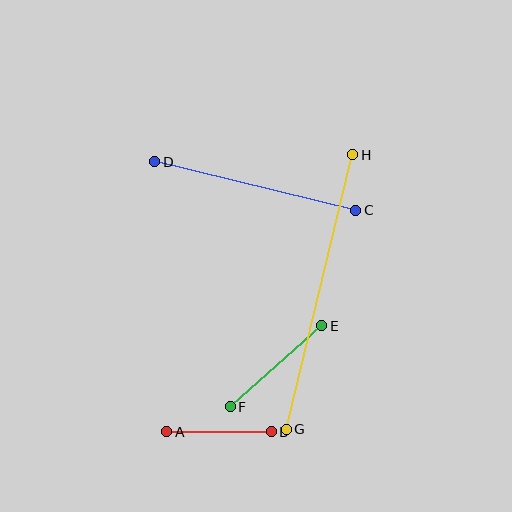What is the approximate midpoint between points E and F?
The midpoint is at approximately (276, 366) pixels.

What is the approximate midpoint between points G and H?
The midpoint is at approximately (320, 292) pixels.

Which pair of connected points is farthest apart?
Points G and H are farthest apart.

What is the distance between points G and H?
The distance is approximately 282 pixels.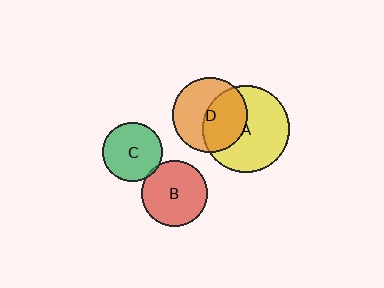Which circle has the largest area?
Circle A (yellow).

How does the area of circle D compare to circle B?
Approximately 1.3 times.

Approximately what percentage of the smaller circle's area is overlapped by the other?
Approximately 5%.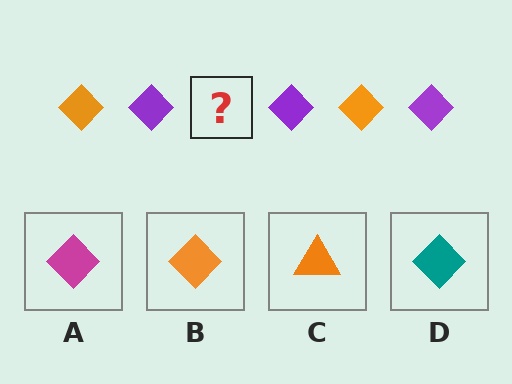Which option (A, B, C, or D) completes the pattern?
B.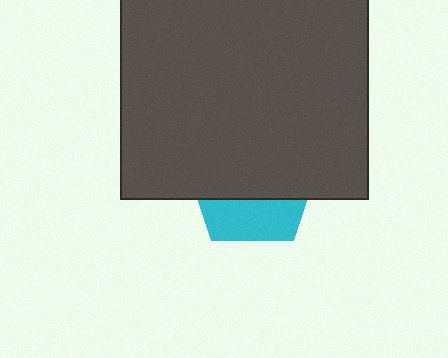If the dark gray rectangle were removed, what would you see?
You would see the complete cyan pentagon.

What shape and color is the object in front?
The object in front is a dark gray rectangle.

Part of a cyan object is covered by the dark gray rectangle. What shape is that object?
It is a pentagon.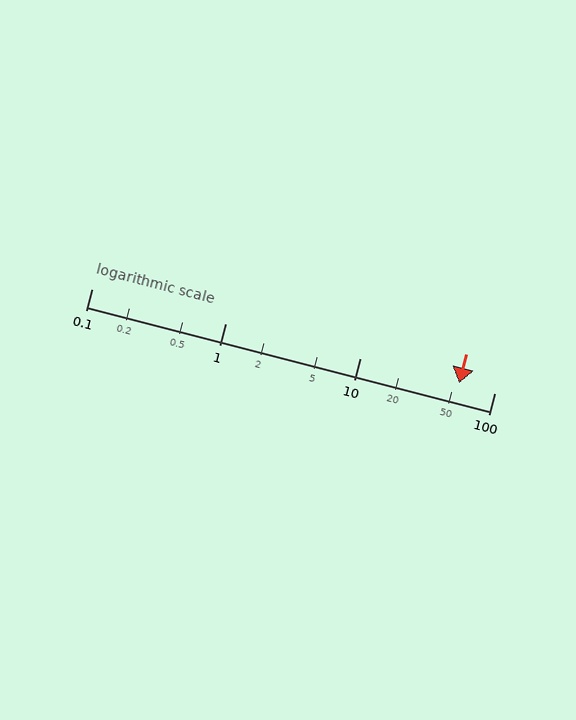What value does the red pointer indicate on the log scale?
The pointer indicates approximately 55.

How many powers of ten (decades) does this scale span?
The scale spans 3 decades, from 0.1 to 100.